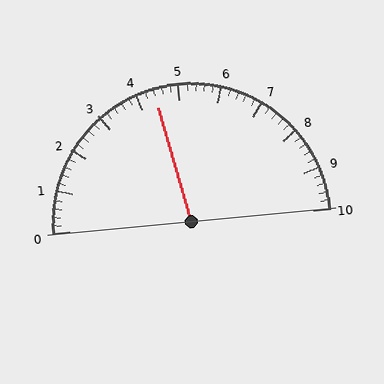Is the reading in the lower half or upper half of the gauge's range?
The reading is in the lower half of the range (0 to 10).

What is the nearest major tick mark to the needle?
The nearest major tick mark is 4.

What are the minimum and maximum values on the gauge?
The gauge ranges from 0 to 10.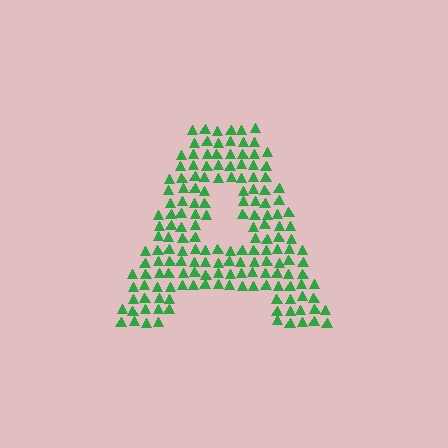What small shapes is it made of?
It is made of small triangles.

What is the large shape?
The large shape is the letter A.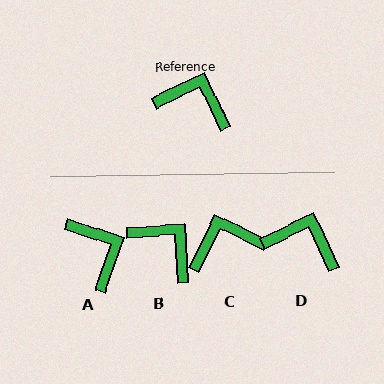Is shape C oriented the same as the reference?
No, it is off by about 38 degrees.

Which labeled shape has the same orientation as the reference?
D.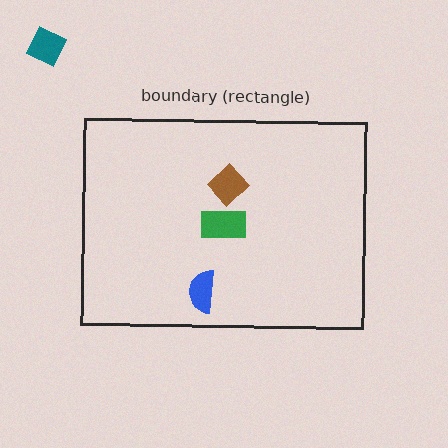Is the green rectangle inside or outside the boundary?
Inside.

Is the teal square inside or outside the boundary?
Outside.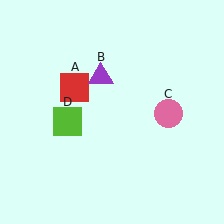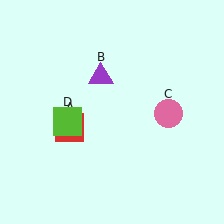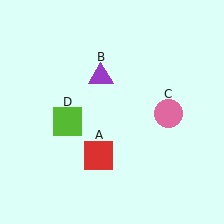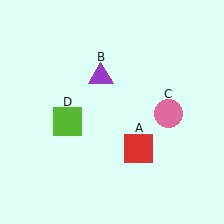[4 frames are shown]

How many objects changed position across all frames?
1 object changed position: red square (object A).